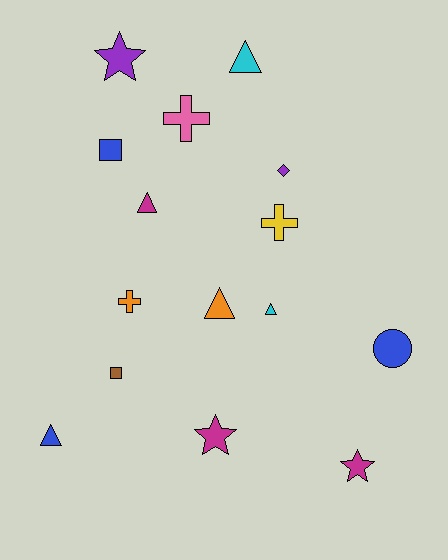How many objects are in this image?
There are 15 objects.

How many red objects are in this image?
There are no red objects.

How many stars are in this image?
There are 3 stars.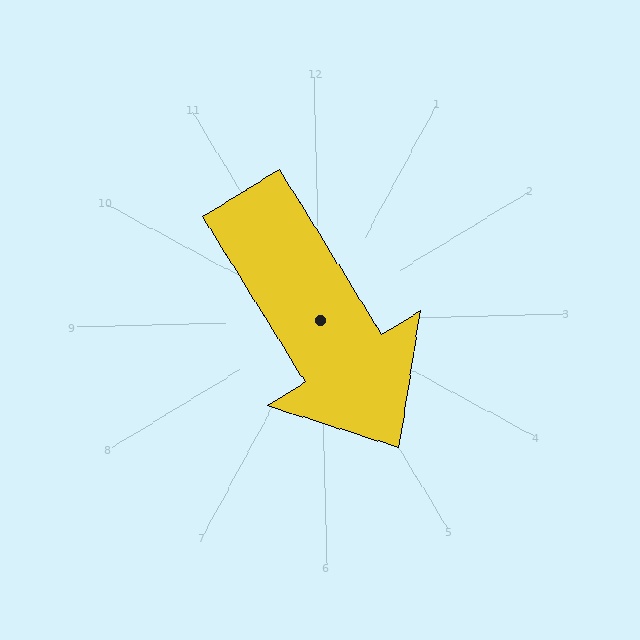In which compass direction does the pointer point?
Southeast.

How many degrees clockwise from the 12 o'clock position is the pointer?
Approximately 150 degrees.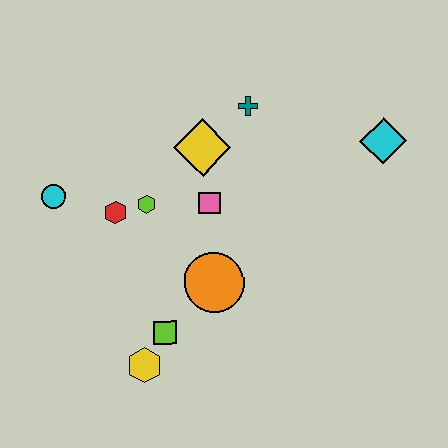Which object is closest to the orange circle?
The lime square is closest to the orange circle.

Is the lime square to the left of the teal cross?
Yes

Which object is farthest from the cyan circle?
The cyan diamond is farthest from the cyan circle.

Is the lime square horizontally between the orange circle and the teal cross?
No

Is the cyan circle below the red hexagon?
No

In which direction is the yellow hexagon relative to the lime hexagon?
The yellow hexagon is below the lime hexagon.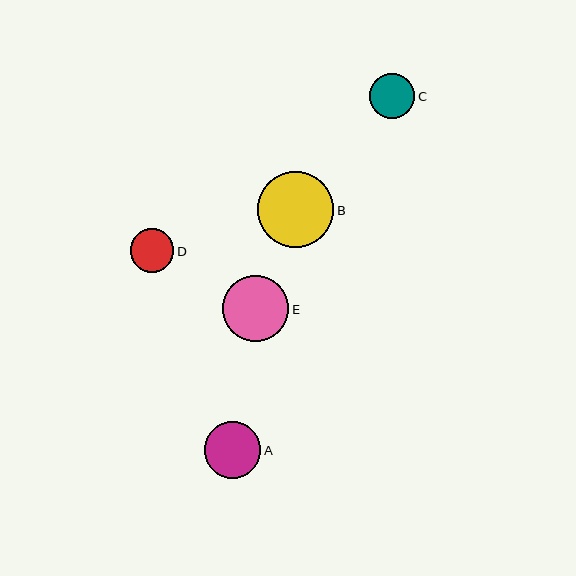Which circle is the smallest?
Circle D is the smallest with a size of approximately 44 pixels.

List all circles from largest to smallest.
From largest to smallest: B, E, A, C, D.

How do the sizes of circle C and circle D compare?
Circle C and circle D are approximately the same size.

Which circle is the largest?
Circle B is the largest with a size of approximately 77 pixels.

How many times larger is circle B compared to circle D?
Circle B is approximately 1.8 times the size of circle D.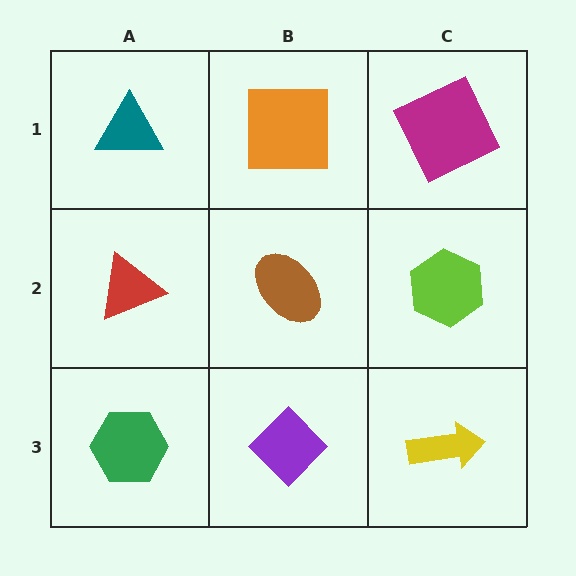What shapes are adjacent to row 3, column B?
A brown ellipse (row 2, column B), a green hexagon (row 3, column A), a yellow arrow (row 3, column C).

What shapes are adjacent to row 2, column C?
A magenta square (row 1, column C), a yellow arrow (row 3, column C), a brown ellipse (row 2, column B).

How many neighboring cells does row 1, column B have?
3.